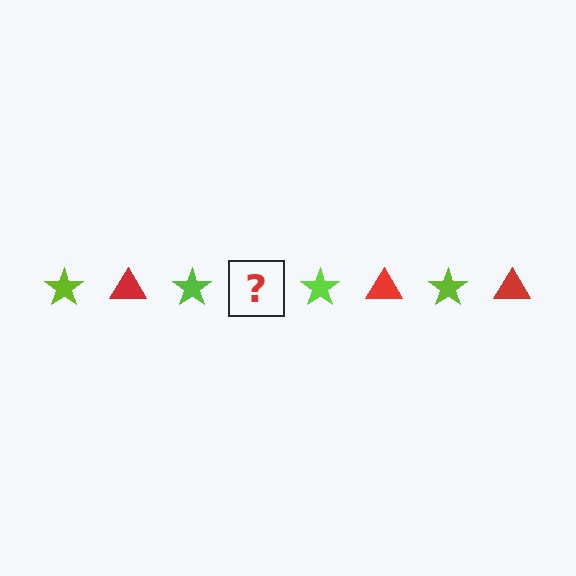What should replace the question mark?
The question mark should be replaced with a red triangle.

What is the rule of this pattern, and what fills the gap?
The rule is that the pattern alternates between lime star and red triangle. The gap should be filled with a red triangle.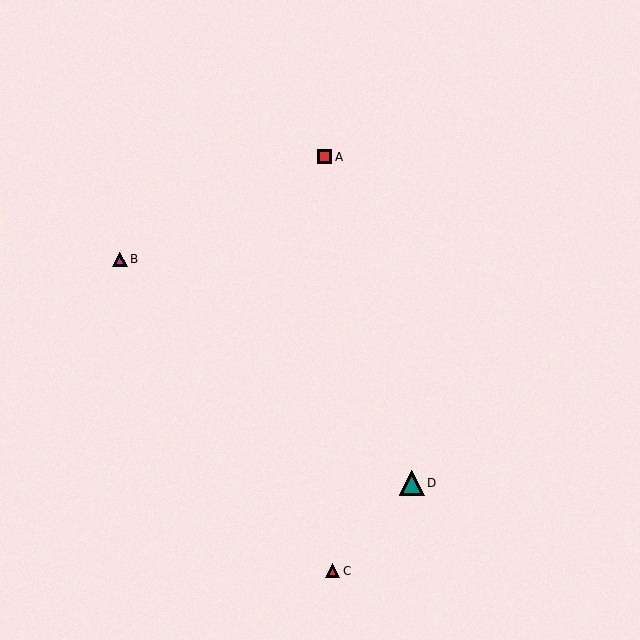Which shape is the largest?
The teal triangle (labeled D) is the largest.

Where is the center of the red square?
The center of the red square is at (325, 157).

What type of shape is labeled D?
Shape D is a teal triangle.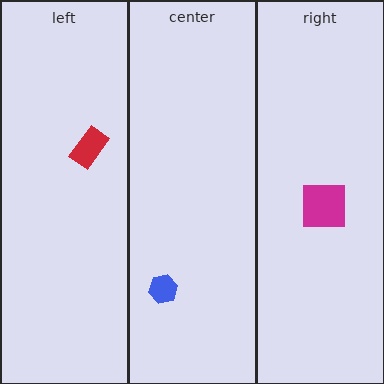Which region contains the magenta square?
The right region.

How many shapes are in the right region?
1.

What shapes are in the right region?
The magenta square.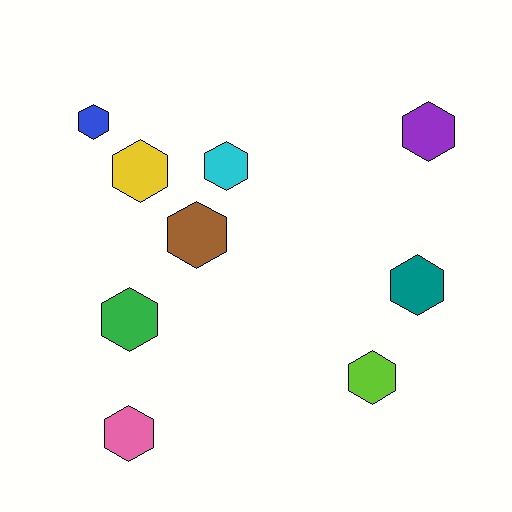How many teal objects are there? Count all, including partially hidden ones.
There is 1 teal object.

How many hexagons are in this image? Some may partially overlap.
There are 9 hexagons.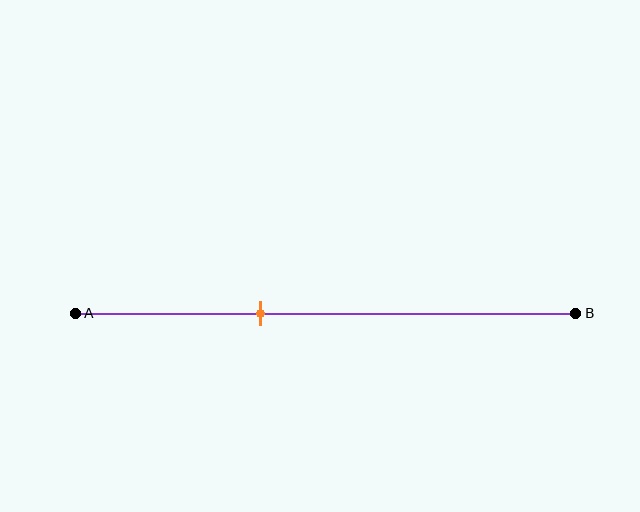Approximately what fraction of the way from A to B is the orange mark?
The orange mark is approximately 35% of the way from A to B.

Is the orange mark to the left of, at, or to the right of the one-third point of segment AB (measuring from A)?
The orange mark is to the right of the one-third point of segment AB.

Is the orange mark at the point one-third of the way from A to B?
No, the mark is at about 35% from A, not at the 33% one-third point.